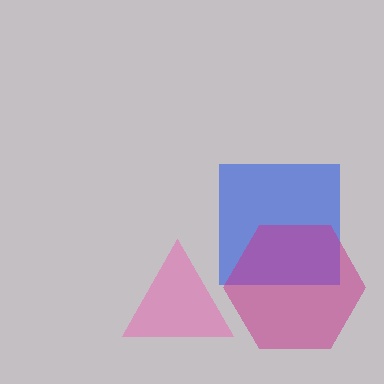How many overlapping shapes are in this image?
There are 3 overlapping shapes in the image.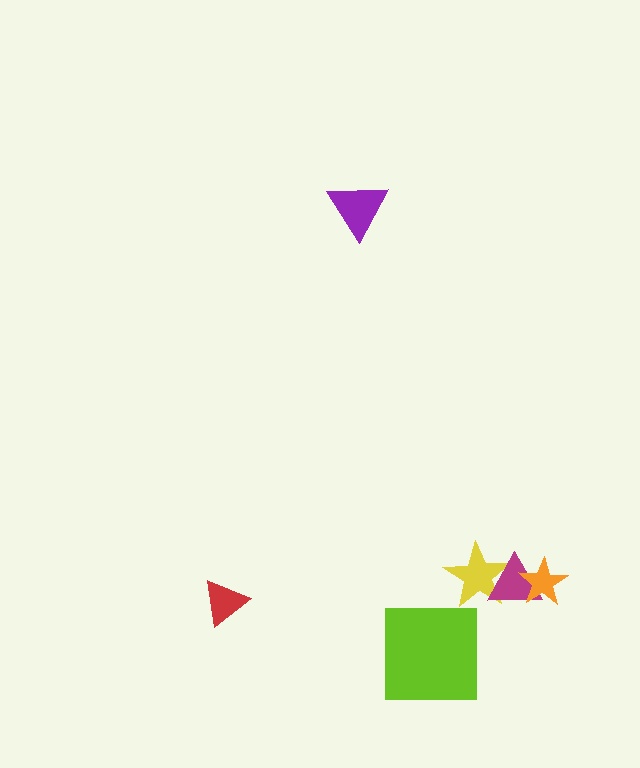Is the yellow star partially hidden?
Yes, it is partially covered by another shape.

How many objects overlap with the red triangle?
0 objects overlap with the red triangle.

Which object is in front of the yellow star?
The magenta triangle is in front of the yellow star.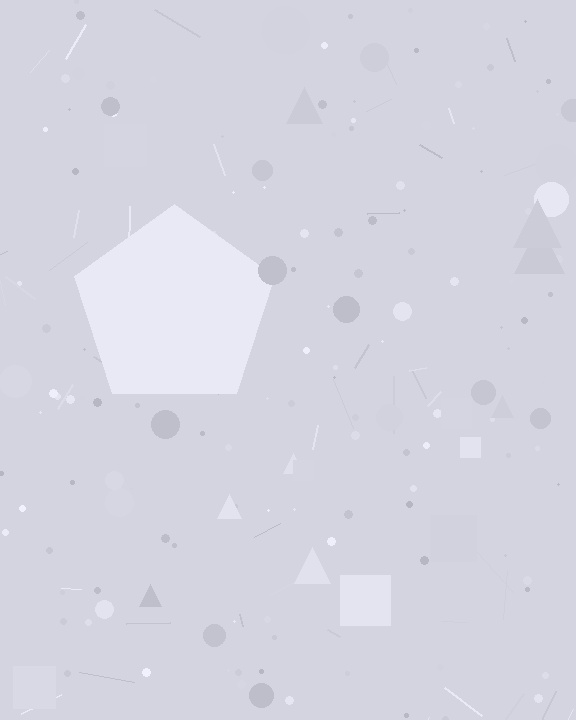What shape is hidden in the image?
A pentagon is hidden in the image.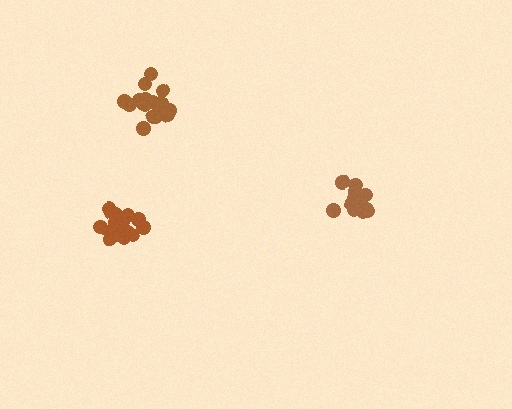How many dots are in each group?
Group 1: 18 dots, Group 2: 18 dots, Group 3: 12 dots (48 total).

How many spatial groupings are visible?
There are 3 spatial groupings.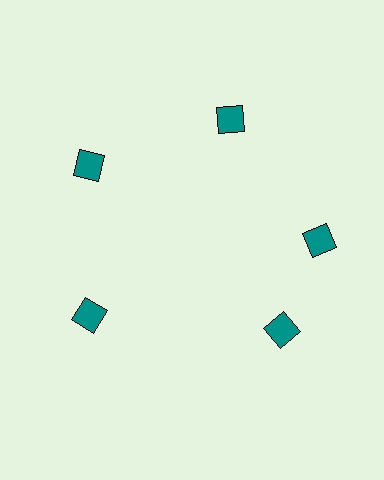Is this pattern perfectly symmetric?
No. The 5 teal squares are arranged in a ring, but one element near the 5 o'clock position is rotated out of alignment along the ring, breaking the 5-fold rotational symmetry.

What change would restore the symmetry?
The symmetry would be restored by rotating it back into even spacing with its neighbors so that all 5 squares sit at equal angles and equal distance from the center.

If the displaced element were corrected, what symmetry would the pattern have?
It would have 5-fold rotational symmetry — the pattern would map onto itself every 72 degrees.